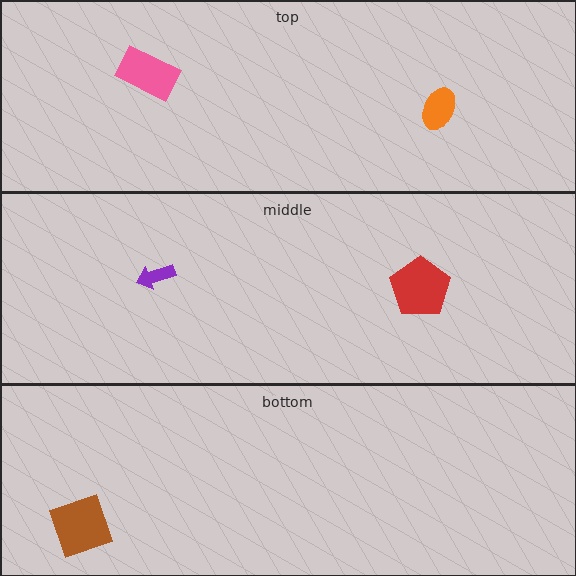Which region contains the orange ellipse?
The top region.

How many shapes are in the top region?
2.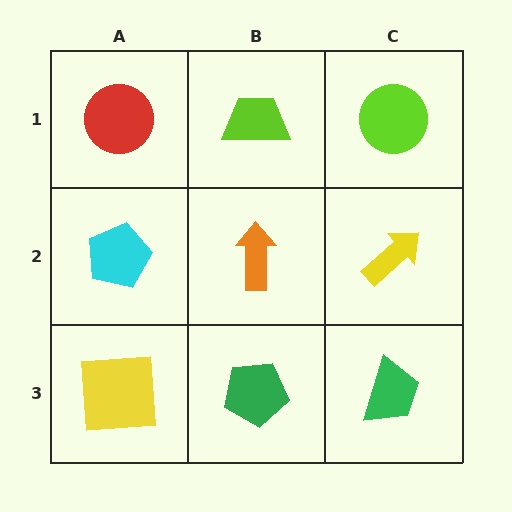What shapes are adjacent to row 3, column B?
An orange arrow (row 2, column B), a yellow square (row 3, column A), a green trapezoid (row 3, column C).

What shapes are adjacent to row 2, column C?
A lime circle (row 1, column C), a green trapezoid (row 3, column C), an orange arrow (row 2, column B).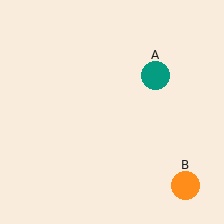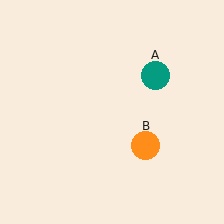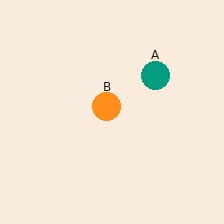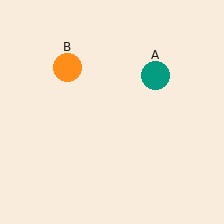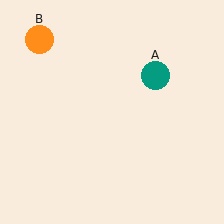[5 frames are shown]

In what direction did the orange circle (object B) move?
The orange circle (object B) moved up and to the left.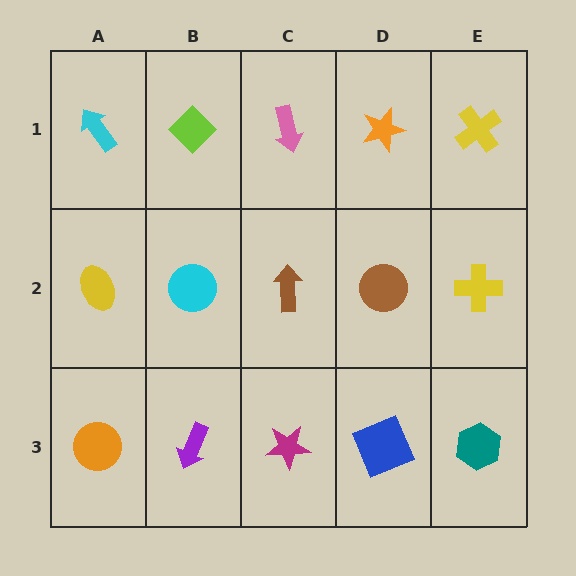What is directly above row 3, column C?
A brown arrow.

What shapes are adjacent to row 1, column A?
A yellow ellipse (row 2, column A), a lime diamond (row 1, column B).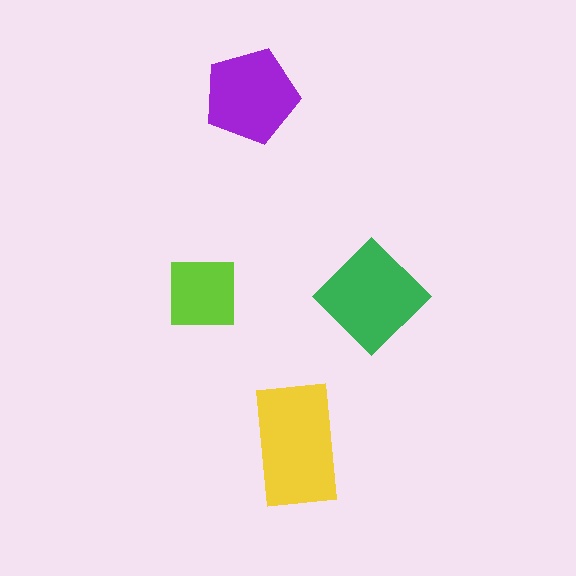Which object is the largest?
The yellow rectangle.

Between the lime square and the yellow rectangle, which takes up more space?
The yellow rectangle.